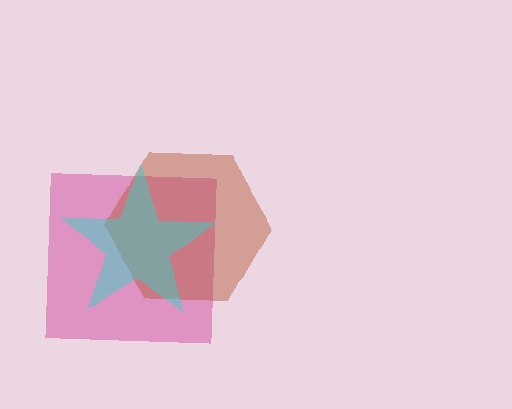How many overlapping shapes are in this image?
There are 3 overlapping shapes in the image.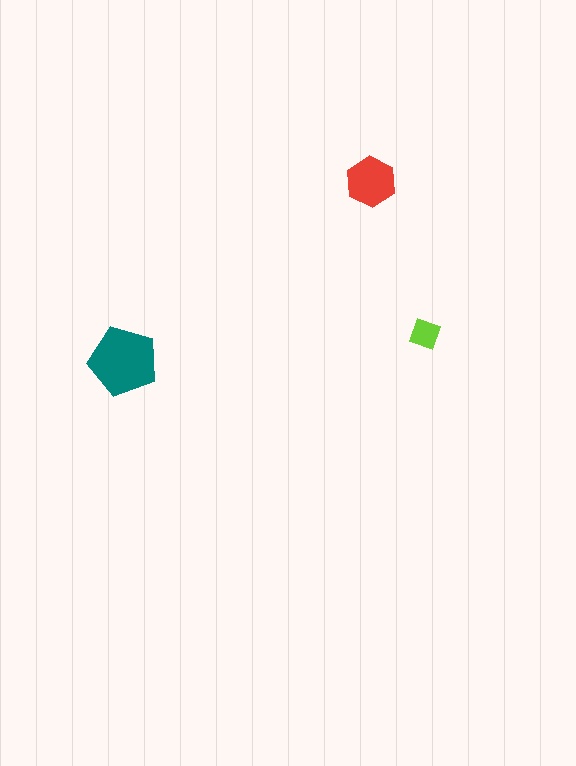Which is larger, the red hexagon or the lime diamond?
The red hexagon.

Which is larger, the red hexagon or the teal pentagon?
The teal pentagon.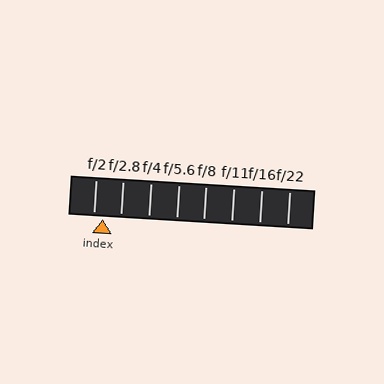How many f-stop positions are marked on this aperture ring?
There are 8 f-stop positions marked.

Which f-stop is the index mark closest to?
The index mark is closest to f/2.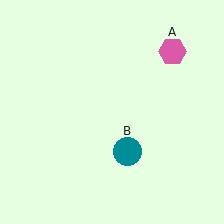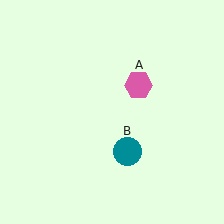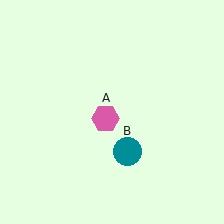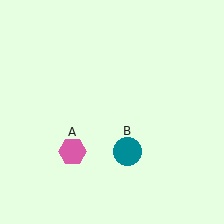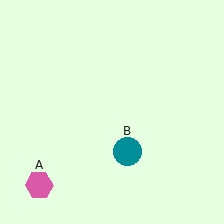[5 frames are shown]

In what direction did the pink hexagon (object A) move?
The pink hexagon (object A) moved down and to the left.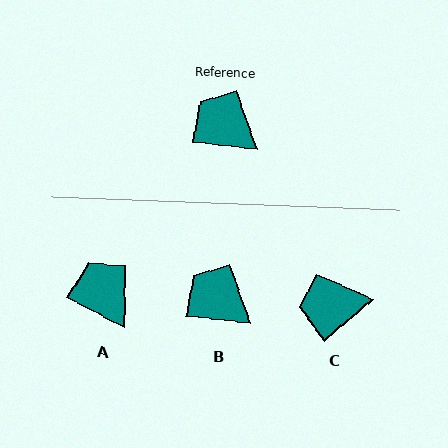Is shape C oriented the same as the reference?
No, it is off by about 47 degrees.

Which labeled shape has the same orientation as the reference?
B.